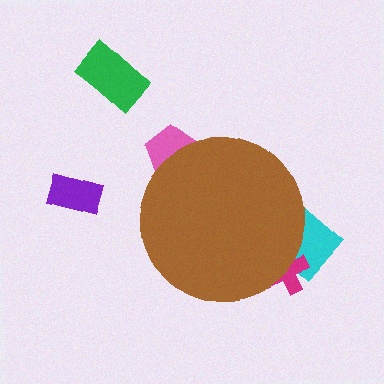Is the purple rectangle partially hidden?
No, the purple rectangle is fully visible.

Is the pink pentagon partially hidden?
Yes, the pink pentagon is partially hidden behind the brown circle.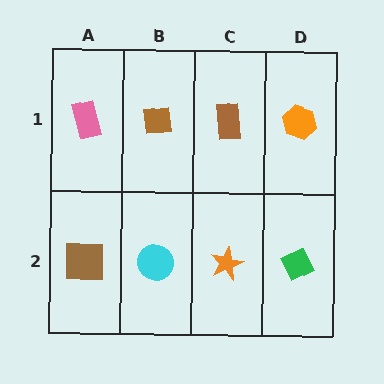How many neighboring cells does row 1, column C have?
3.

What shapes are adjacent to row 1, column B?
A cyan circle (row 2, column B), a pink rectangle (row 1, column A), a brown rectangle (row 1, column C).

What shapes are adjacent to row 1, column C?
An orange star (row 2, column C), a brown square (row 1, column B), an orange hexagon (row 1, column D).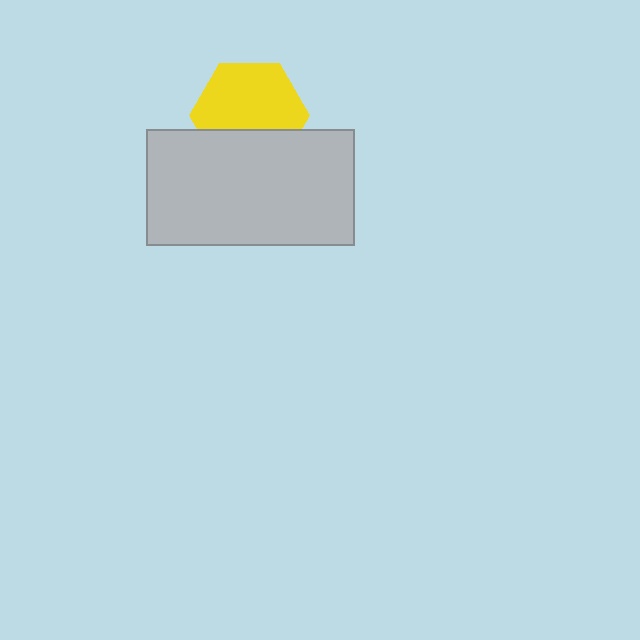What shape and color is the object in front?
The object in front is a light gray rectangle.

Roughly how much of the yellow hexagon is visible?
Most of it is visible (roughly 67%).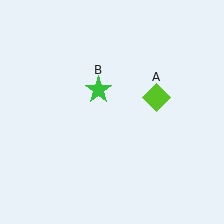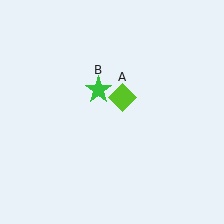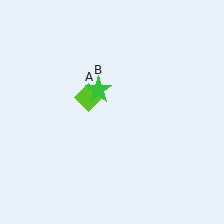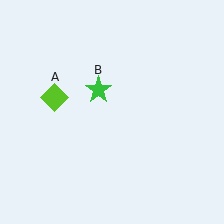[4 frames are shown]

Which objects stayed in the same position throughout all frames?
Green star (object B) remained stationary.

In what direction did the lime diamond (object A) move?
The lime diamond (object A) moved left.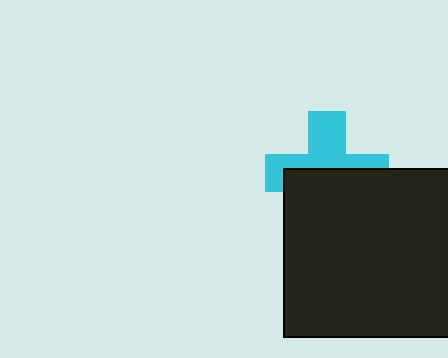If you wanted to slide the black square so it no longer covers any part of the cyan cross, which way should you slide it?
Slide it down — that is the most direct way to separate the two shapes.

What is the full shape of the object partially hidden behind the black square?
The partially hidden object is a cyan cross.